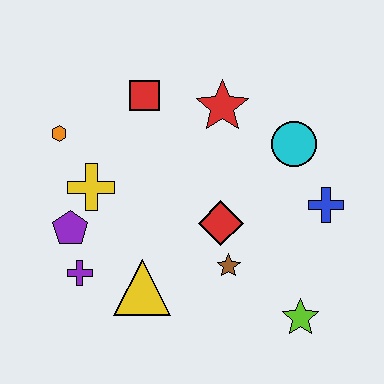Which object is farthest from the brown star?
The orange hexagon is farthest from the brown star.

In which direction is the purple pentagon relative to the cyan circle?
The purple pentagon is to the left of the cyan circle.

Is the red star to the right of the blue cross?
No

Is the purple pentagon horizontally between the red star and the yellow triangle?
No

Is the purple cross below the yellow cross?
Yes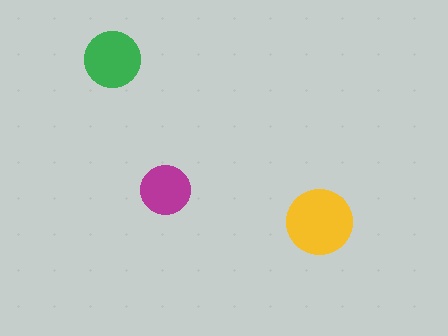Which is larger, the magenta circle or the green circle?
The green one.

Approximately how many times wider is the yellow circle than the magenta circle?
About 1.5 times wider.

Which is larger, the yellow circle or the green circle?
The yellow one.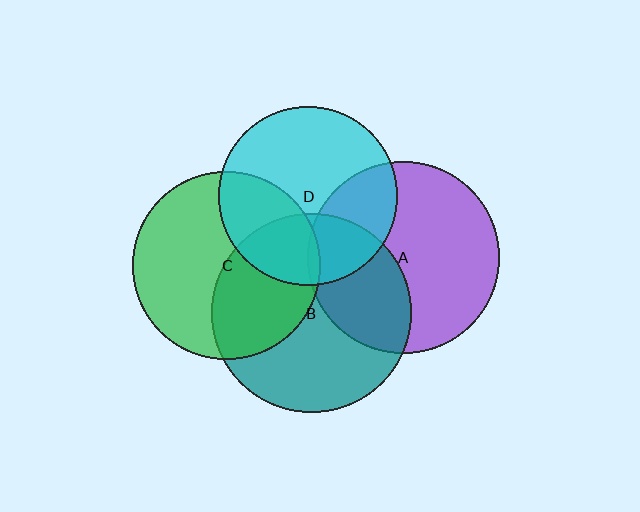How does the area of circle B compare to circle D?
Approximately 1.2 times.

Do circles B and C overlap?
Yes.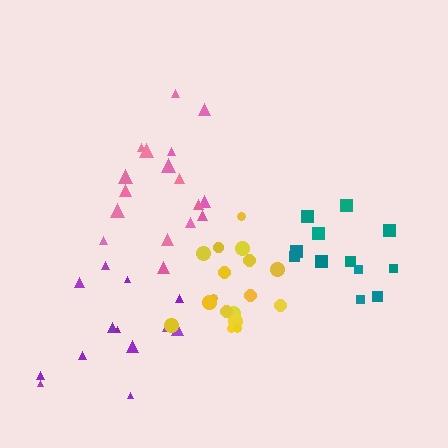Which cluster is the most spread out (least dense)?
Pink.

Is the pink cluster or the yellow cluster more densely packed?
Yellow.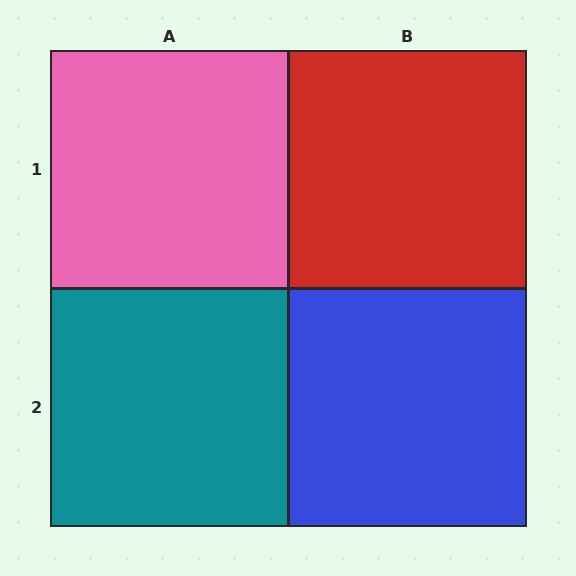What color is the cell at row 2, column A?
Teal.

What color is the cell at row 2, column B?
Blue.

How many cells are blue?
1 cell is blue.